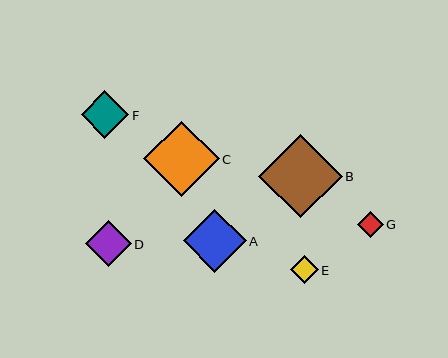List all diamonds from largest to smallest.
From largest to smallest: B, C, A, F, D, E, G.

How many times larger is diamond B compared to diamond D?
Diamond B is approximately 1.8 times the size of diamond D.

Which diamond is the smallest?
Diamond G is the smallest with a size of approximately 26 pixels.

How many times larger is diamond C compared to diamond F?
Diamond C is approximately 1.6 times the size of diamond F.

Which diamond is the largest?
Diamond B is the largest with a size of approximately 83 pixels.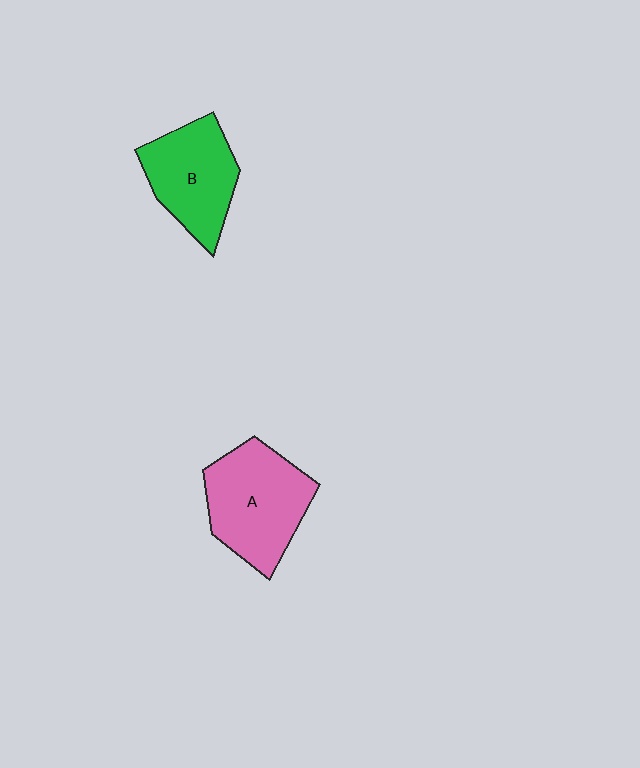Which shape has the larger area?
Shape A (pink).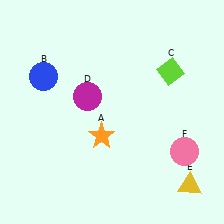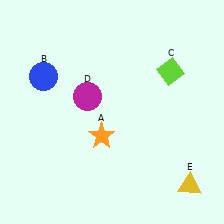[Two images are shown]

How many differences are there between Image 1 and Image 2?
There is 1 difference between the two images.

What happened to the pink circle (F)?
The pink circle (F) was removed in Image 2. It was in the bottom-right area of Image 1.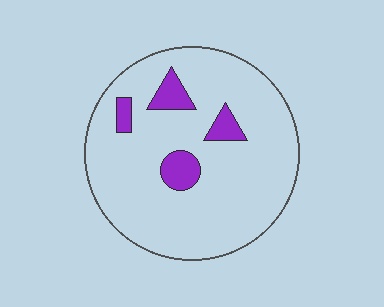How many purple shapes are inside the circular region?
4.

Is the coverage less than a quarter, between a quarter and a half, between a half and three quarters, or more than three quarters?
Less than a quarter.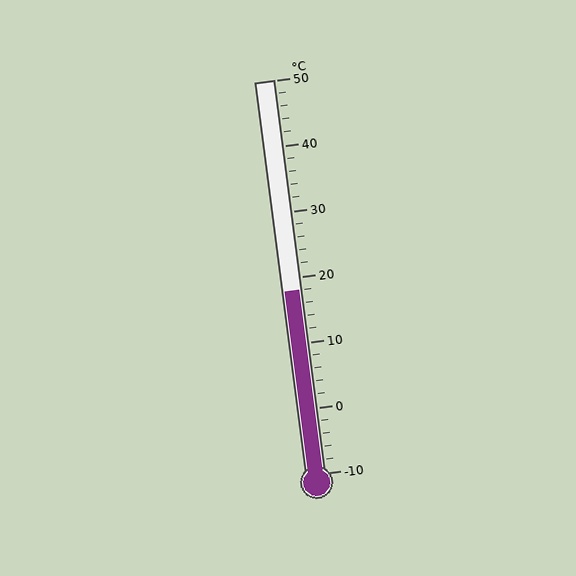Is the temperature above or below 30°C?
The temperature is below 30°C.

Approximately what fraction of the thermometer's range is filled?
The thermometer is filled to approximately 45% of its range.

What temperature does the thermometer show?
The thermometer shows approximately 18°C.